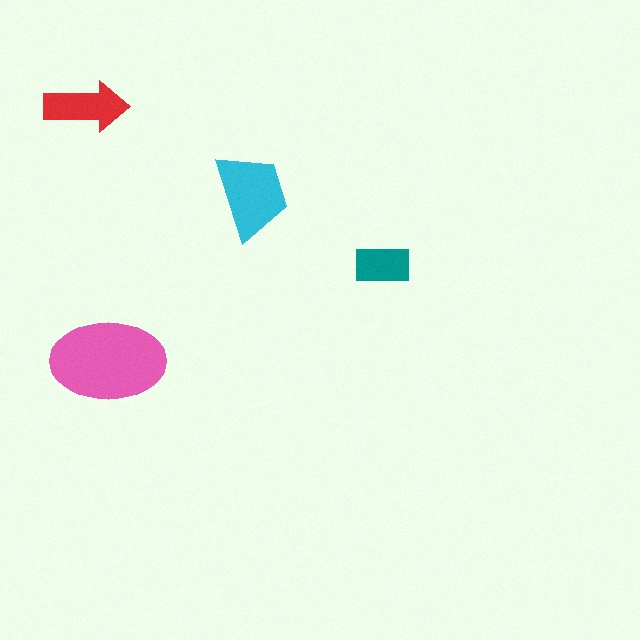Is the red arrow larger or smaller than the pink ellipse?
Smaller.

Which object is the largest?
The pink ellipse.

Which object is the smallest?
The teal rectangle.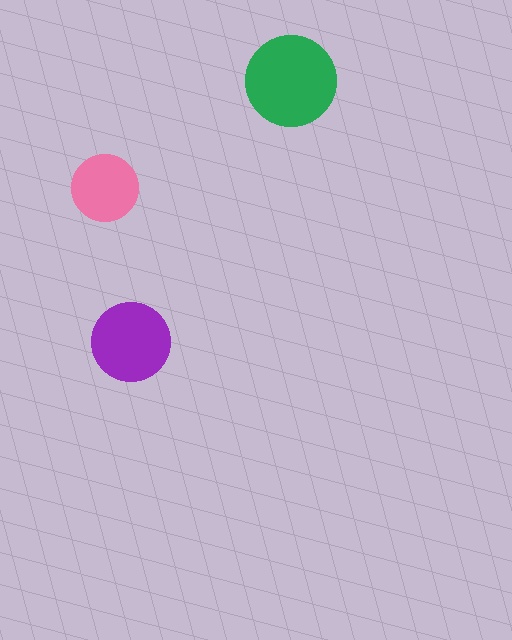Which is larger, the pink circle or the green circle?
The green one.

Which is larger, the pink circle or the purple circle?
The purple one.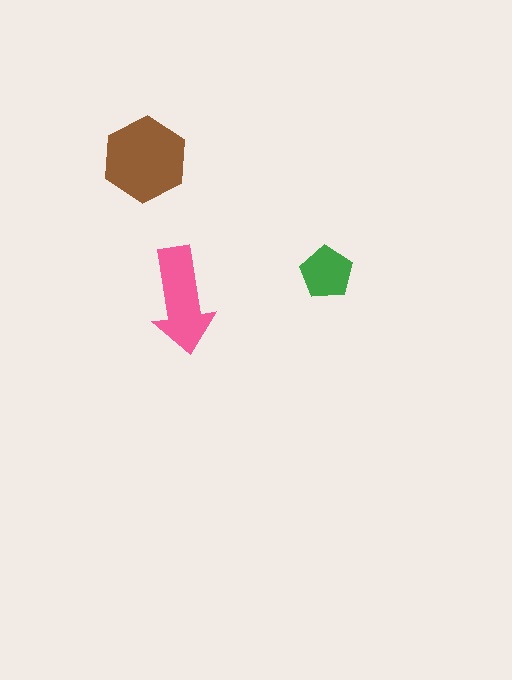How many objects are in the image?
There are 3 objects in the image.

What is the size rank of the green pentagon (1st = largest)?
3rd.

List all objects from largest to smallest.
The brown hexagon, the pink arrow, the green pentagon.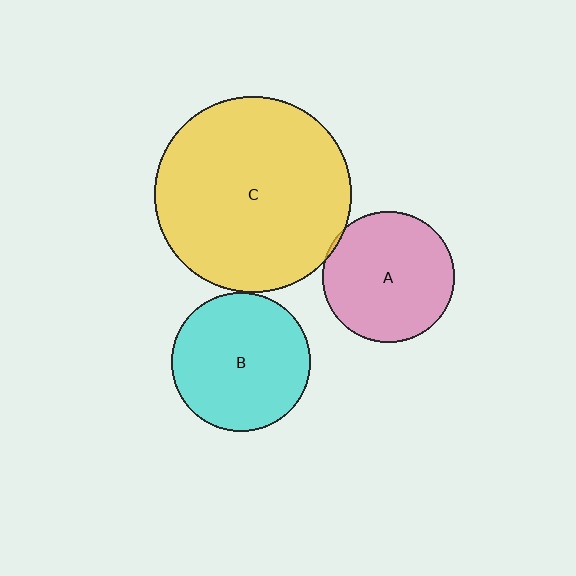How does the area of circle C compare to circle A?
Approximately 2.2 times.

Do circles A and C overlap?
Yes.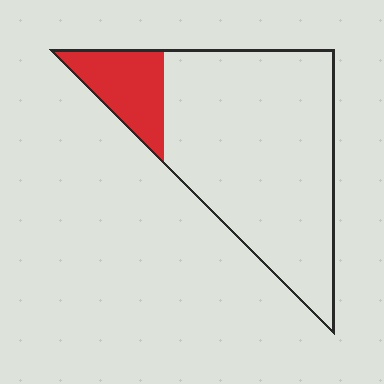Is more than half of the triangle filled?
No.